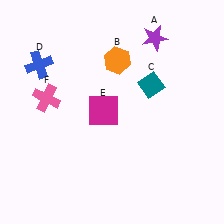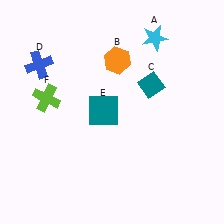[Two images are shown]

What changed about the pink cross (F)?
In Image 1, F is pink. In Image 2, it changed to lime.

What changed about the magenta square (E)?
In Image 1, E is magenta. In Image 2, it changed to teal.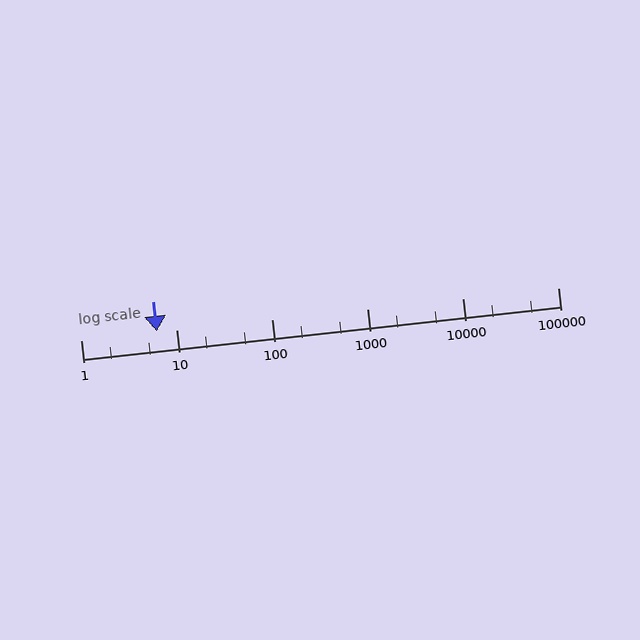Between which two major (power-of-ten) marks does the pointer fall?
The pointer is between 1 and 10.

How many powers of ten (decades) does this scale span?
The scale spans 5 decades, from 1 to 100000.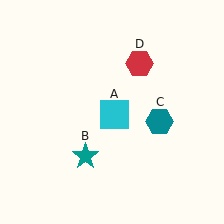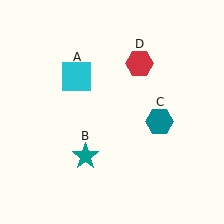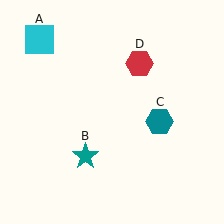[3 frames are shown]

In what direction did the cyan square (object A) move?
The cyan square (object A) moved up and to the left.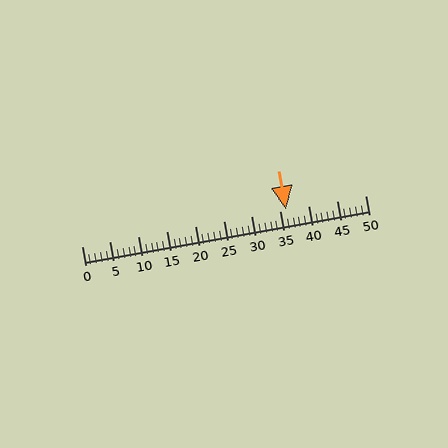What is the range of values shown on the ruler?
The ruler shows values from 0 to 50.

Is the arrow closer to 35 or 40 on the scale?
The arrow is closer to 35.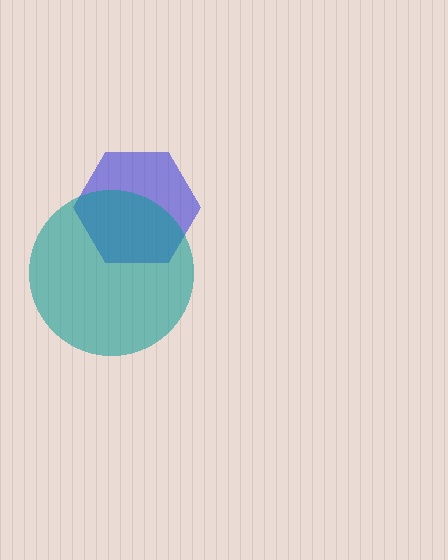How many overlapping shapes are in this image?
There are 2 overlapping shapes in the image.